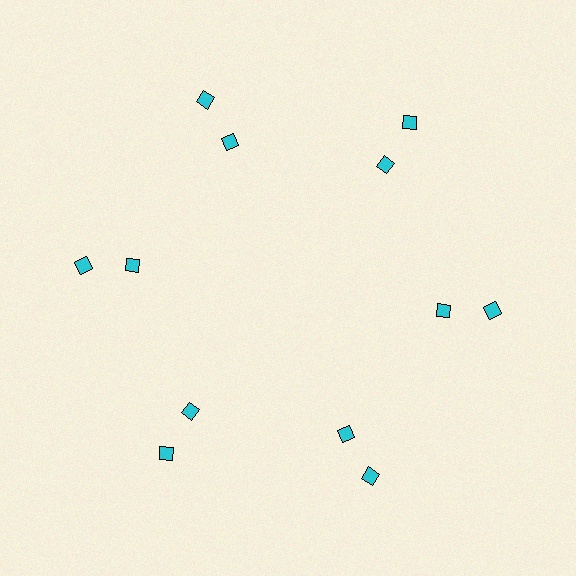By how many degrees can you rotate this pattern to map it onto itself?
The pattern maps onto itself every 60 degrees of rotation.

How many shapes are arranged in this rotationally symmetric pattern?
There are 12 shapes, arranged in 6 groups of 2.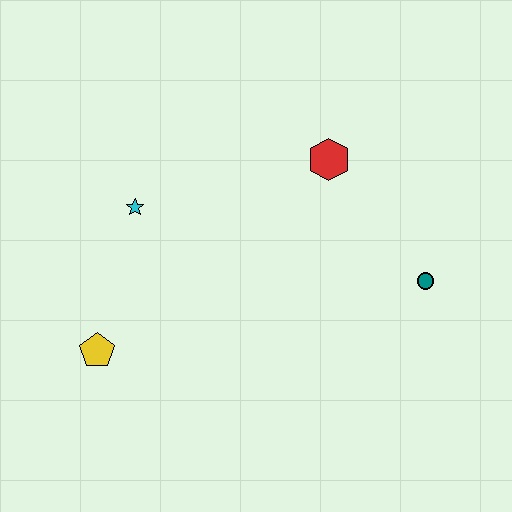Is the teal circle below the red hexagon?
Yes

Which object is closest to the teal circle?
The red hexagon is closest to the teal circle.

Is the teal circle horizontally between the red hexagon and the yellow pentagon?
No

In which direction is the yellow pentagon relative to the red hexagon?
The yellow pentagon is to the left of the red hexagon.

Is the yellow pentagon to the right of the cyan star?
No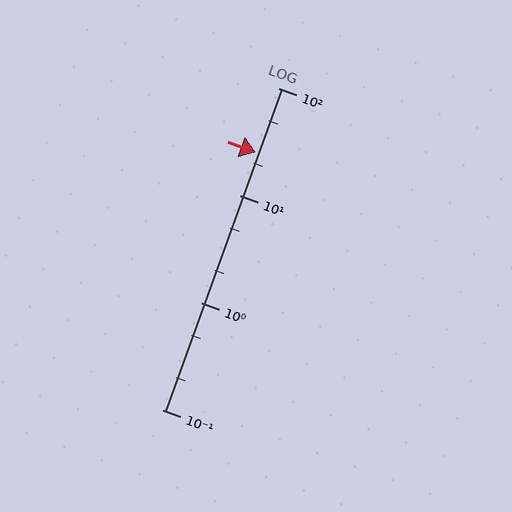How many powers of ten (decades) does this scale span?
The scale spans 3 decades, from 0.1 to 100.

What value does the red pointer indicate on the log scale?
The pointer indicates approximately 25.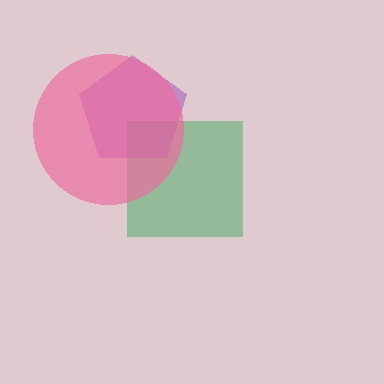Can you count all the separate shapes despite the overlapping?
Yes, there are 3 separate shapes.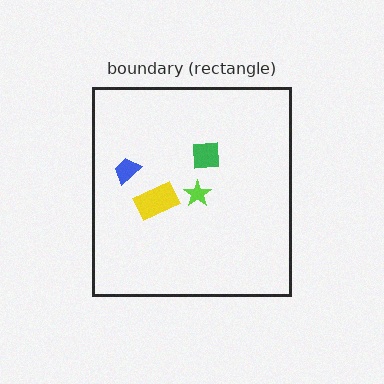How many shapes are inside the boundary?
4 inside, 0 outside.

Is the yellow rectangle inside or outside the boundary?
Inside.